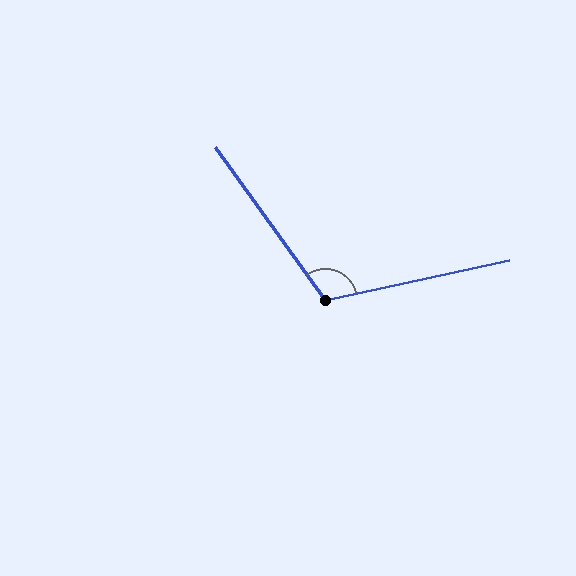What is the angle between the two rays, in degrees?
Approximately 113 degrees.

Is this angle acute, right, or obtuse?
It is obtuse.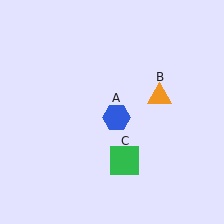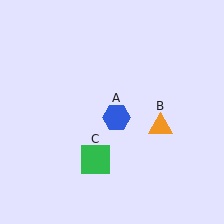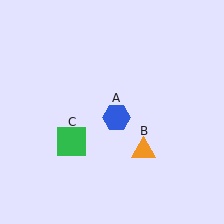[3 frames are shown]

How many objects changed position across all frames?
2 objects changed position: orange triangle (object B), green square (object C).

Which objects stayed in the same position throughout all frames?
Blue hexagon (object A) remained stationary.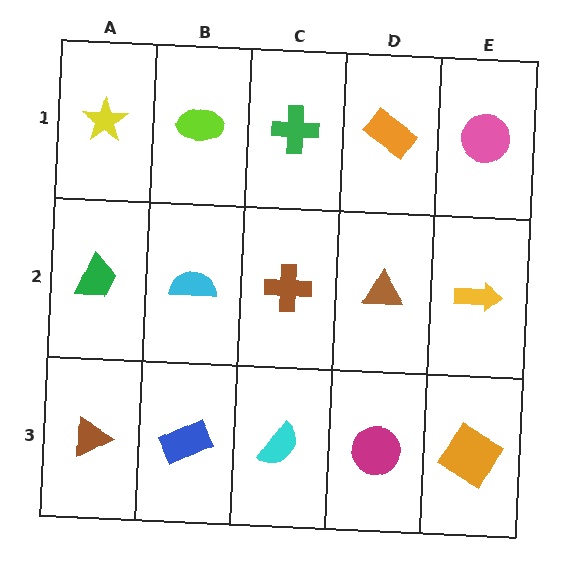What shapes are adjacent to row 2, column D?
An orange rectangle (row 1, column D), a magenta circle (row 3, column D), a brown cross (row 2, column C), a yellow arrow (row 2, column E).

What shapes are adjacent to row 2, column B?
A lime ellipse (row 1, column B), a blue rectangle (row 3, column B), a green trapezoid (row 2, column A), a brown cross (row 2, column C).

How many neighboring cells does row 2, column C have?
4.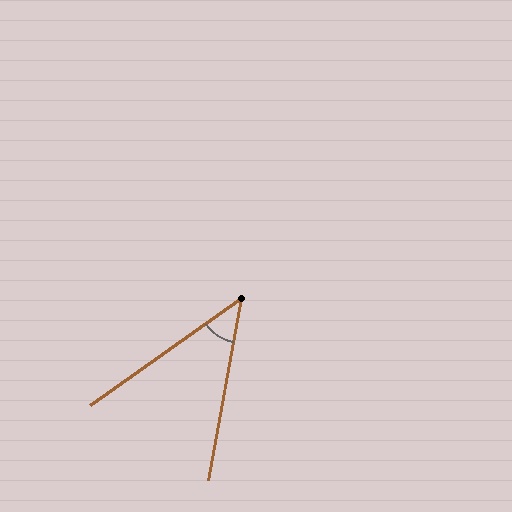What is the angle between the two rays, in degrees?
Approximately 44 degrees.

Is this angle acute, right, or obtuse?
It is acute.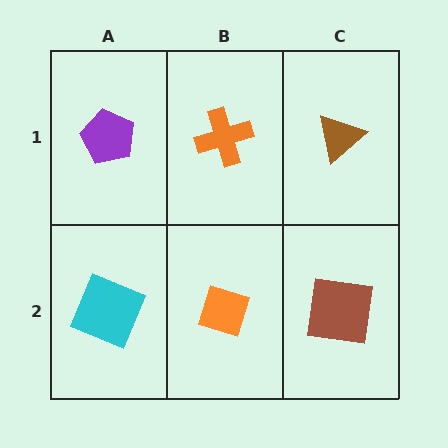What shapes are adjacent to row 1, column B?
An orange diamond (row 2, column B), a purple pentagon (row 1, column A), a brown triangle (row 1, column C).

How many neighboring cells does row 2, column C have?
2.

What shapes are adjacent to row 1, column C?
A brown square (row 2, column C), an orange cross (row 1, column B).